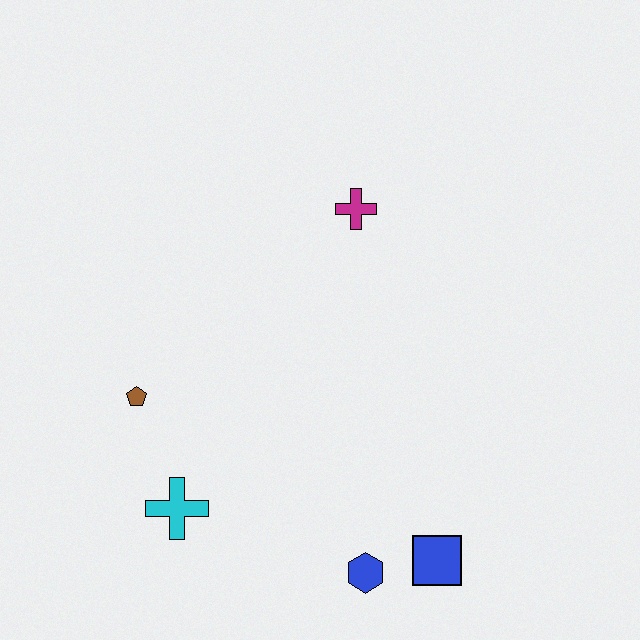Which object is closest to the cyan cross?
The brown pentagon is closest to the cyan cross.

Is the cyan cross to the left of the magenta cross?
Yes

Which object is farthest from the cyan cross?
The magenta cross is farthest from the cyan cross.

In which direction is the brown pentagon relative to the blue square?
The brown pentagon is to the left of the blue square.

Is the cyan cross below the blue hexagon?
No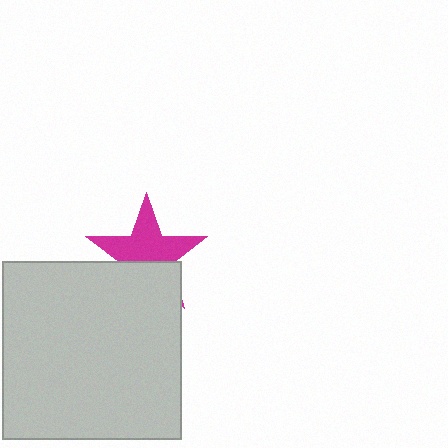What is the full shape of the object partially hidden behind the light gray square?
The partially hidden object is a magenta star.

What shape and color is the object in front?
The object in front is a light gray square.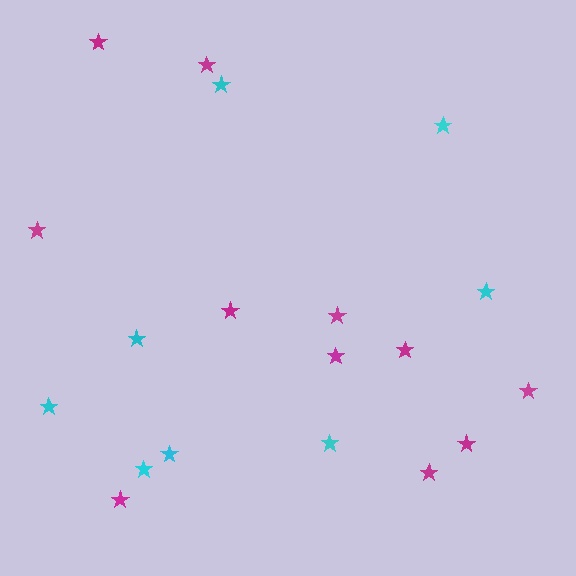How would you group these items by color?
There are 2 groups: one group of magenta stars (11) and one group of cyan stars (8).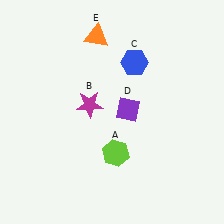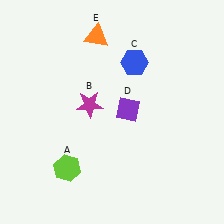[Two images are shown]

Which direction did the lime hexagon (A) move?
The lime hexagon (A) moved left.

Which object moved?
The lime hexagon (A) moved left.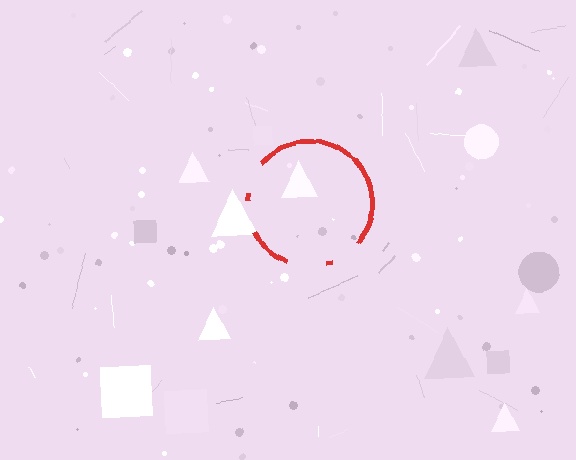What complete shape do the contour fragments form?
The contour fragments form a circle.